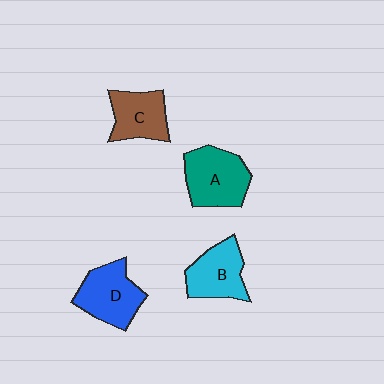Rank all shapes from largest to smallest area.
From largest to smallest: A (teal), D (blue), B (cyan), C (brown).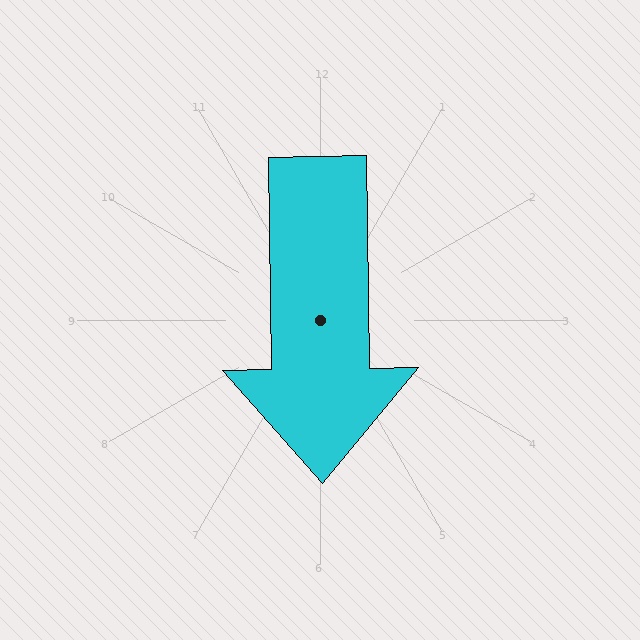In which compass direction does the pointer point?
South.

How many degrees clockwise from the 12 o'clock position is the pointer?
Approximately 179 degrees.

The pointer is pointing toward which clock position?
Roughly 6 o'clock.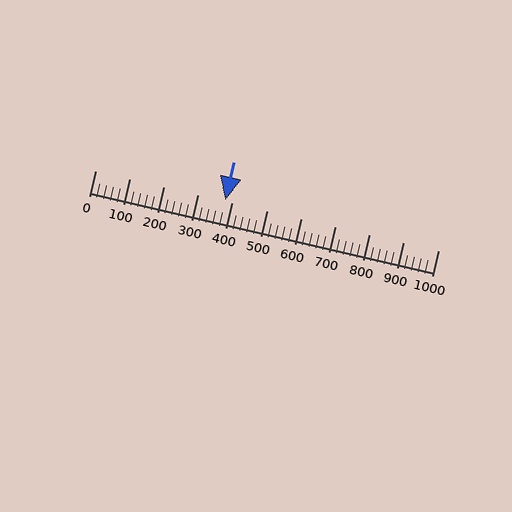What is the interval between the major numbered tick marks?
The major tick marks are spaced 100 units apart.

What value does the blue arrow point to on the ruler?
The blue arrow points to approximately 380.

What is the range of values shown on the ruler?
The ruler shows values from 0 to 1000.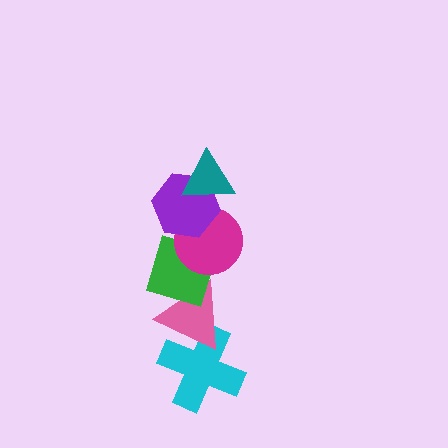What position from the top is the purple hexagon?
The purple hexagon is 2nd from the top.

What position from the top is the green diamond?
The green diamond is 4th from the top.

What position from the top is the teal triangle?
The teal triangle is 1st from the top.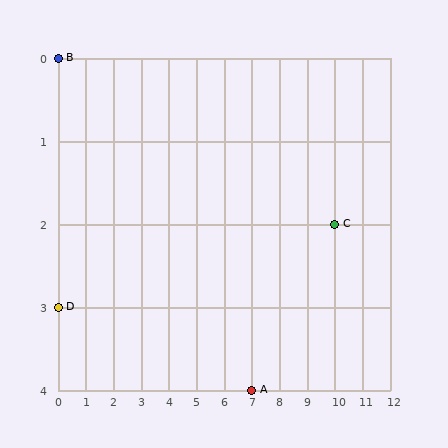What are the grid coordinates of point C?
Point C is at grid coordinates (10, 2).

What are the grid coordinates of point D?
Point D is at grid coordinates (0, 3).